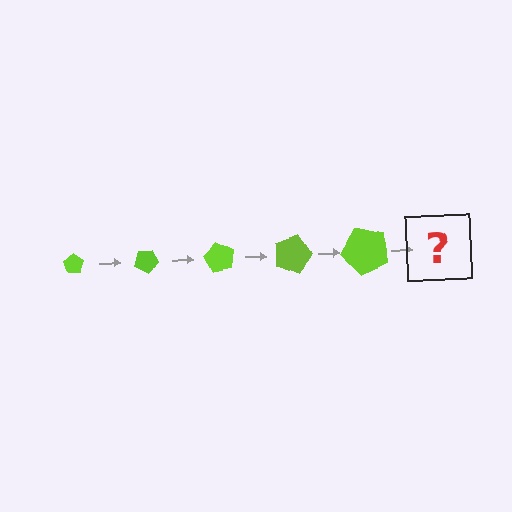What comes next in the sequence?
The next element should be a pentagon, larger than the previous one and rotated 150 degrees from the start.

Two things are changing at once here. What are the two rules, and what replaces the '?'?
The two rules are that the pentagon grows larger each step and it rotates 30 degrees each step. The '?' should be a pentagon, larger than the previous one and rotated 150 degrees from the start.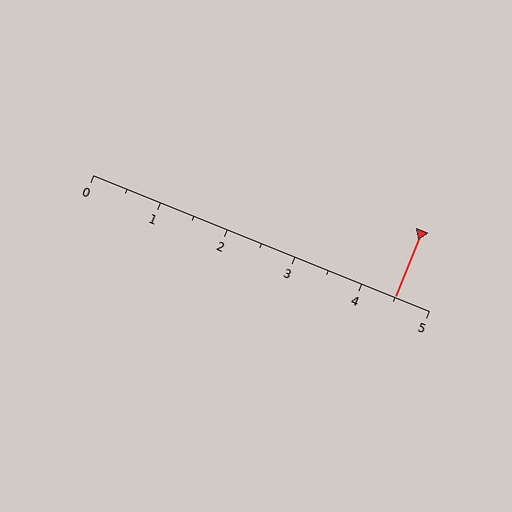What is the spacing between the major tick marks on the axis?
The major ticks are spaced 1 apart.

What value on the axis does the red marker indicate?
The marker indicates approximately 4.5.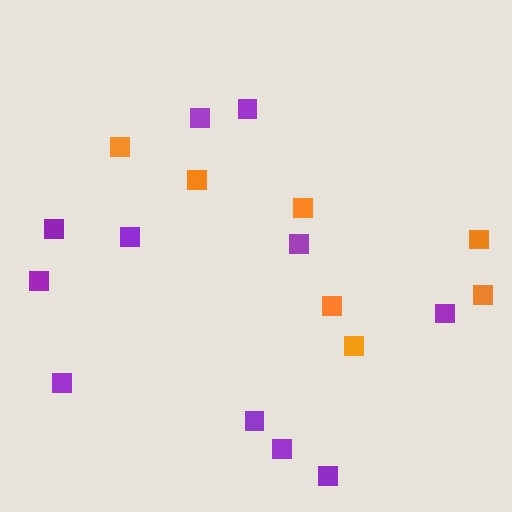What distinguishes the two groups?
There are 2 groups: one group of purple squares (11) and one group of orange squares (7).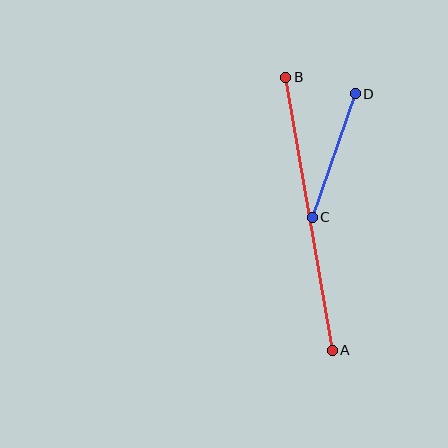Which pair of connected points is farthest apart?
Points A and B are farthest apart.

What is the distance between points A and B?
The distance is approximately 277 pixels.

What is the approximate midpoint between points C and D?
The midpoint is at approximately (334, 156) pixels.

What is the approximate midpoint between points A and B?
The midpoint is at approximately (309, 214) pixels.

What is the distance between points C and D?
The distance is approximately 131 pixels.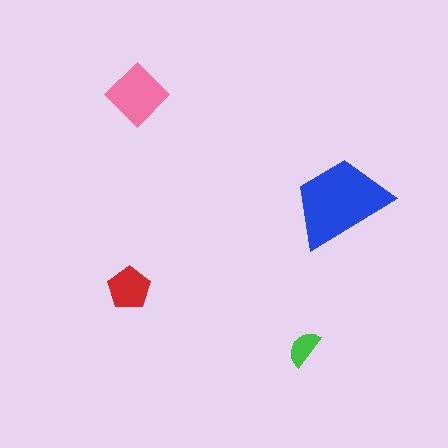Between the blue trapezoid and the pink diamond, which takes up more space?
The blue trapezoid.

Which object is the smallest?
The green semicircle.